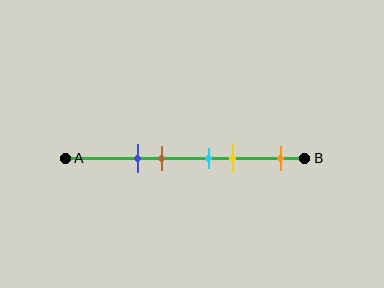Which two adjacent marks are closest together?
The cyan and yellow marks are the closest adjacent pair.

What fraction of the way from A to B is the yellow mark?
The yellow mark is approximately 70% (0.7) of the way from A to B.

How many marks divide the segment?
There are 5 marks dividing the segment.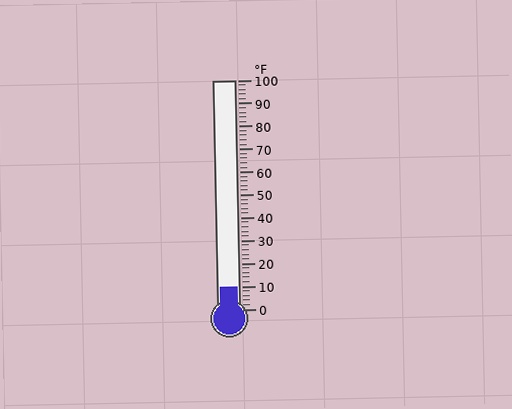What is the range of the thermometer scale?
The thermometer scale ranges from 0°F to 100°F.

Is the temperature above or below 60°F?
The temperature is below 60°F.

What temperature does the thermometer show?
The thermometer shows approximately 10°F.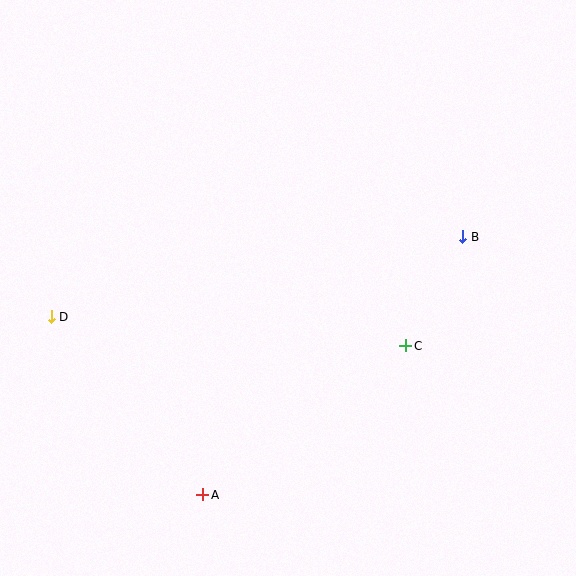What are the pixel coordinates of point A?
Point A is at (203, 495).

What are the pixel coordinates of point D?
Point D is at (51, 317).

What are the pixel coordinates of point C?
Point C is at (406, 346).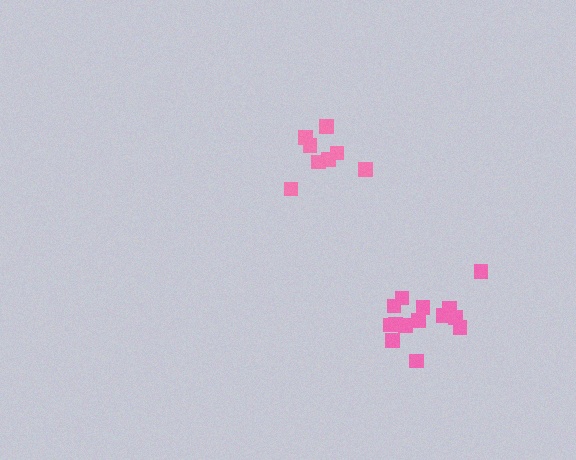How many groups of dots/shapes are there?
There are 2 groups.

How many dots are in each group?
Group 1: 8 dots, Group 2: 14 dots (22 total).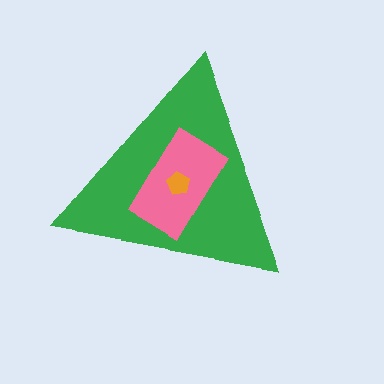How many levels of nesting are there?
3.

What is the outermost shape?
The green triangle.